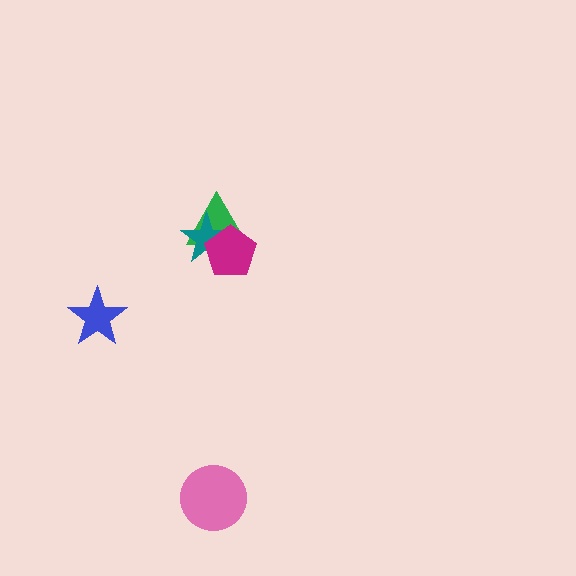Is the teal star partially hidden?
Yes, it is partially covered by another shape.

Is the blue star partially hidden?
No, no other shape covers it.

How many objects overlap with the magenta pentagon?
2 objects overlap with the magenta pentagon.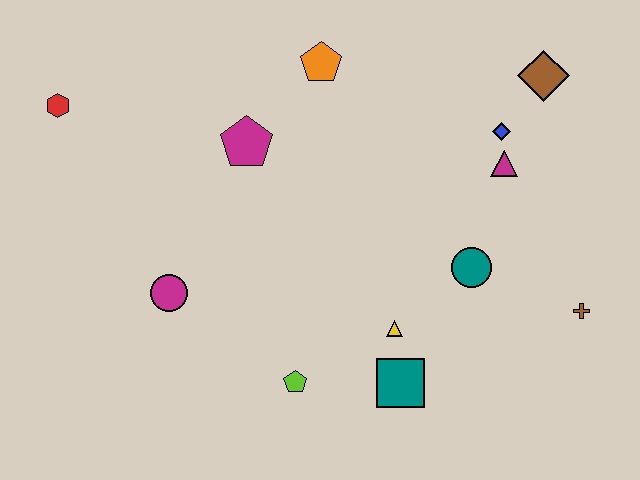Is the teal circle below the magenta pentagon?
Yes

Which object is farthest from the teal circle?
The red hexagon is farthest from the teal circle.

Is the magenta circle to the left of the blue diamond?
Yes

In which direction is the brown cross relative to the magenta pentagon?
The brown cross is to the right of the magenta pentagon.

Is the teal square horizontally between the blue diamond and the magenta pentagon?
Yes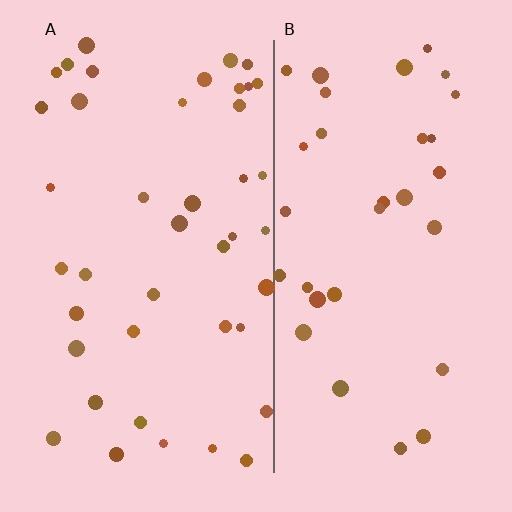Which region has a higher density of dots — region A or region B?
A (the left).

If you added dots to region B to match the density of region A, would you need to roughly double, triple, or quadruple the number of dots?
Approximately double.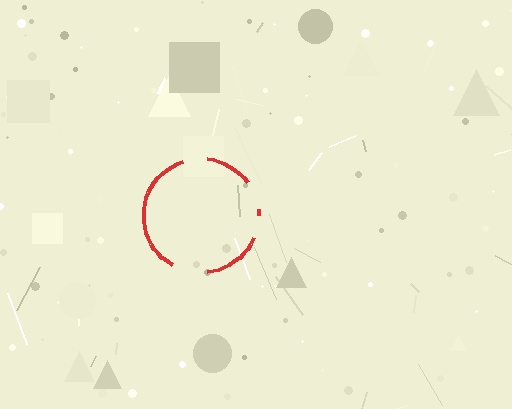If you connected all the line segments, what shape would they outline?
They would outline a circle.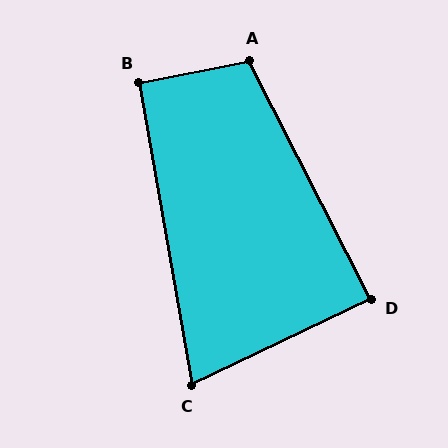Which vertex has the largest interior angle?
A, at approximately 106 degrees.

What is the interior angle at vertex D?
Approximately 89 degrees (approximately right).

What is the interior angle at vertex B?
Approximately 91 degrees (approximately right).